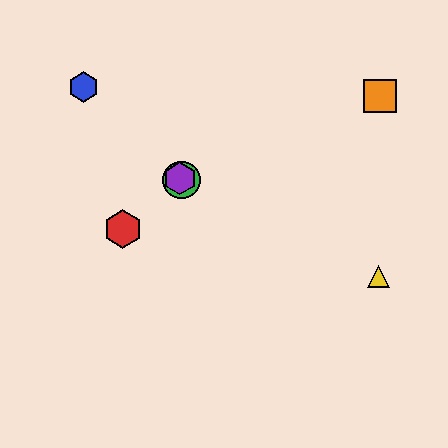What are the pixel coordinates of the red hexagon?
The red hexagon is at (123, 229).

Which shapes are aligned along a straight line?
The blue hexagon, the green circle, the purple hexagon are aligned along a straight line.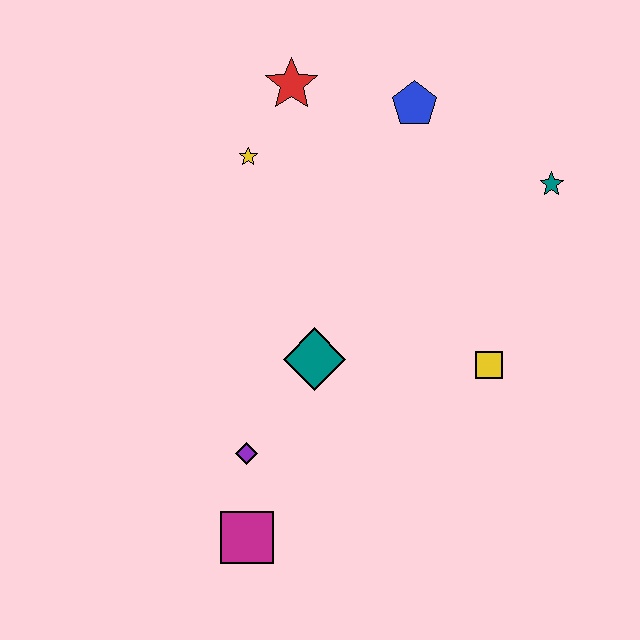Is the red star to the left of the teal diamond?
Yes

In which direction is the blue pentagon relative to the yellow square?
The blue pentagon is above the yellow square.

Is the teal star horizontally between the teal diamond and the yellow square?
No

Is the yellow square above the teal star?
No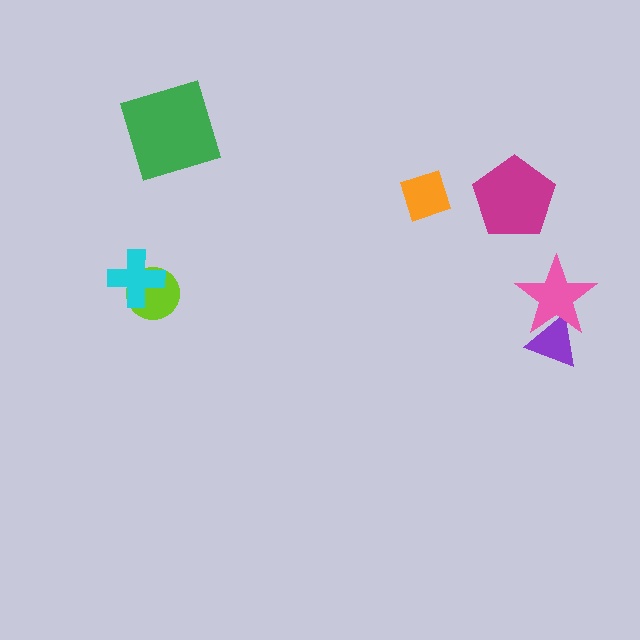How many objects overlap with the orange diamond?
0 objects overlap with the orange diamond.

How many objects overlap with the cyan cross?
1 object overlaps with the cyan cross.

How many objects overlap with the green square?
0 objects overlap with the green square.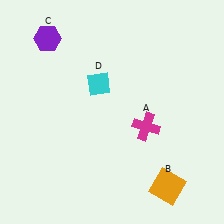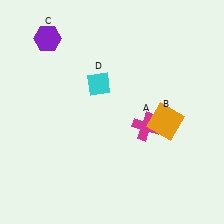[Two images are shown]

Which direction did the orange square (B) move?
The orange square (B) moved up.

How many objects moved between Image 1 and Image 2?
1 object moved between the two images.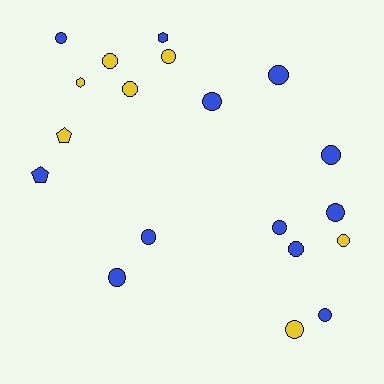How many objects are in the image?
There are 19 objects.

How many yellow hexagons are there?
There is 1 yellow hexagon.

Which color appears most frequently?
Blue, with 12 objects.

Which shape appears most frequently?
Circle, with 15 objects.